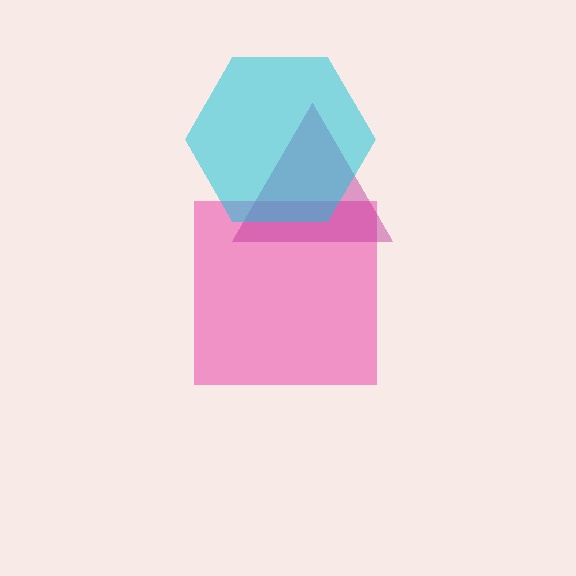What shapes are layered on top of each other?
The layered shapes are: a pink square, a magenta triangle, a cyan hexagon.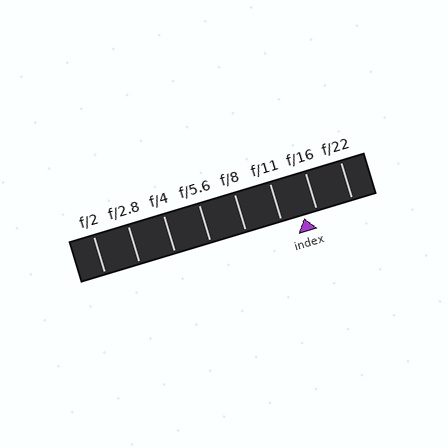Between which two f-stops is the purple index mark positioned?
The index mark is between f/11 and f/16.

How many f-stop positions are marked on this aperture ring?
There are 8 f-stop positions marked.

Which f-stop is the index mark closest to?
The index mark is closest to f/16.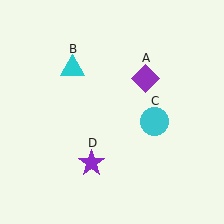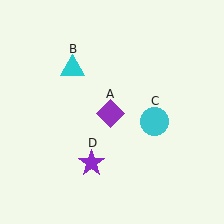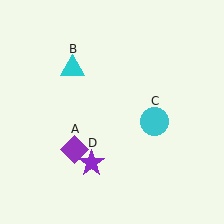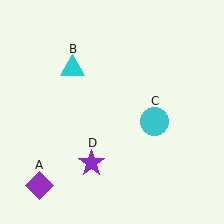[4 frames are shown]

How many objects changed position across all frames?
1 object changed position: purple diamond (object A).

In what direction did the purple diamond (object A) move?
The purple diamond (object A) moved down and to the left.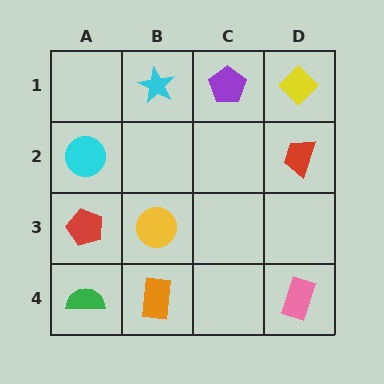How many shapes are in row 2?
2 shapes.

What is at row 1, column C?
A purple pentagon.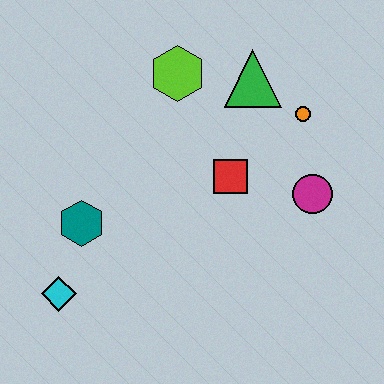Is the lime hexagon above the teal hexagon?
Yes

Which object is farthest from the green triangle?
The cyan diamond is farthest from the green triangle.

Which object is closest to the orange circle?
The green triangle is closest to the orange circle.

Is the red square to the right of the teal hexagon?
Yes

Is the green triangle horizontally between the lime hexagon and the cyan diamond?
No